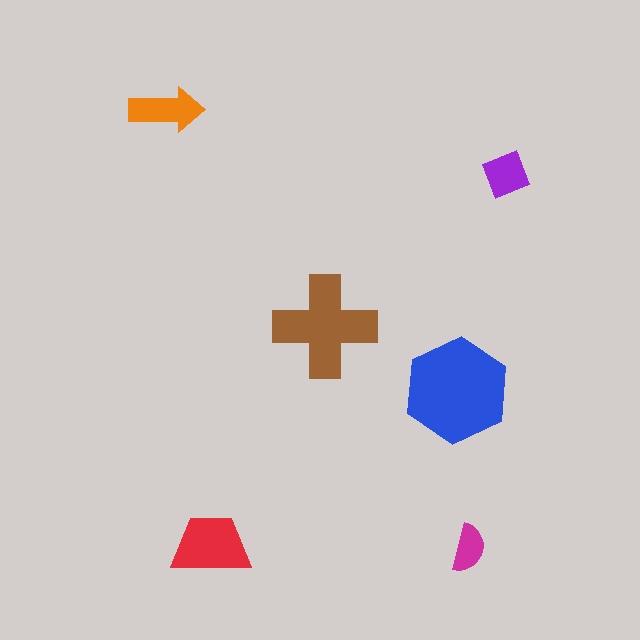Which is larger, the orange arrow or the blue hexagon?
The blue hexagon.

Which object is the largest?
The blue hexagon.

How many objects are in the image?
There are 6 objects in the image.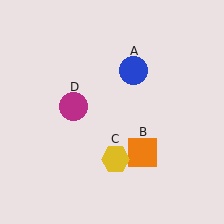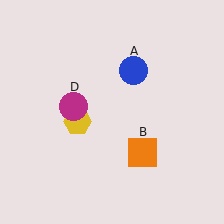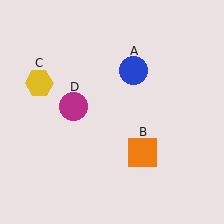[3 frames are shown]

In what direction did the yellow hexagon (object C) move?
The yellow hexagon (object C) moved up and to the left.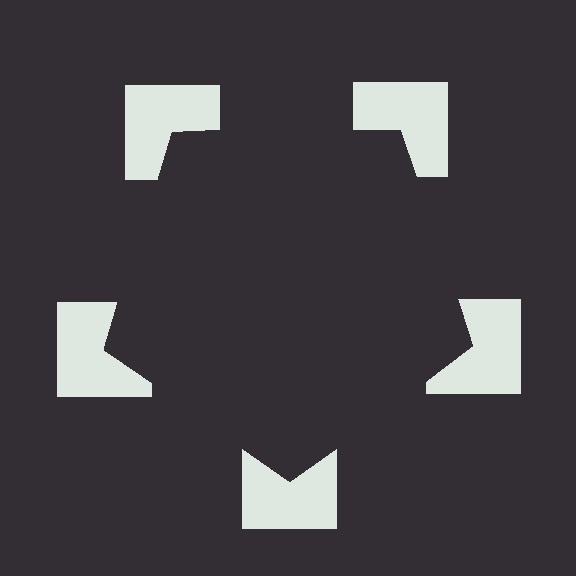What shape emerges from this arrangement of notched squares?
An illusory pentagon — its edges are inferred from the aligned wedge cuts in the notched squares, not physically drawn.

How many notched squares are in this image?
There are 5 — one at each vertex of the illusory pentagon.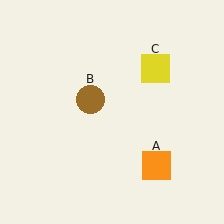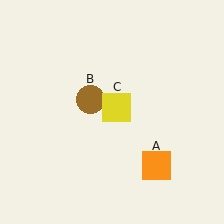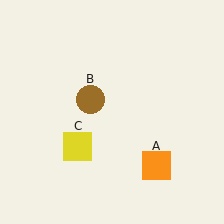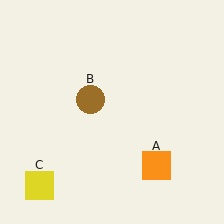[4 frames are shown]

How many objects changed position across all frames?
1 object changed position: yellow square (object C).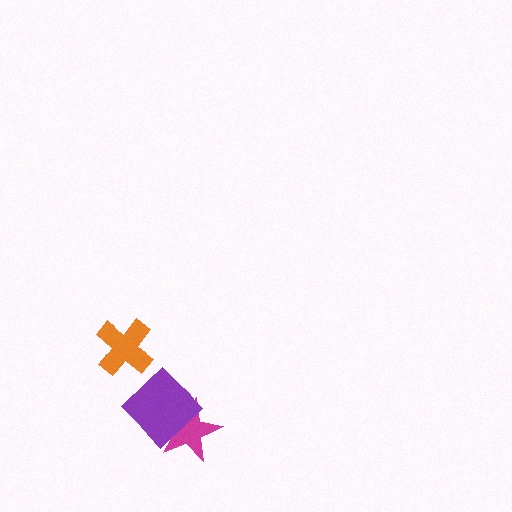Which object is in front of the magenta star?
The purple diamond is in front of the magenta star.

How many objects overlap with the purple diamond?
1 object overlaps with the purple diamond.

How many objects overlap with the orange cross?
0 objects overlap with the orange cross.